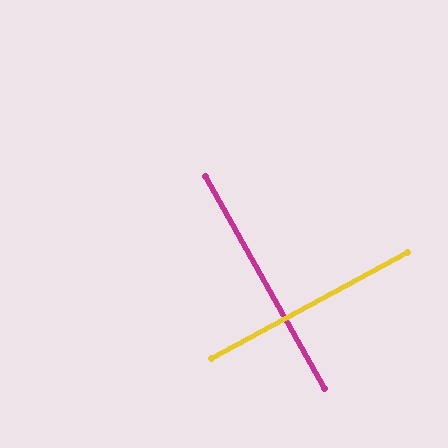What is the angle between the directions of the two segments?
Approximately 89 degrees.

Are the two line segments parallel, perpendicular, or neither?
Perpendicular — they meet at approximately 89°.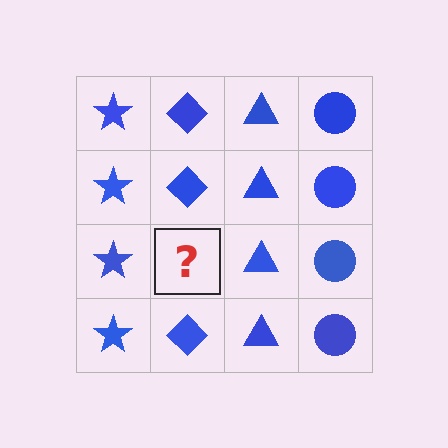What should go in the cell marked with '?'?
The missing cell should contain a blue diamond.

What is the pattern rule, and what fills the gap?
The rule is that each column has a consistent shape. The gap should be filled with a blue diamond.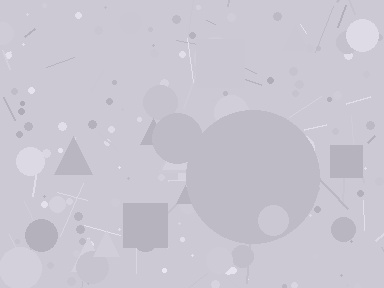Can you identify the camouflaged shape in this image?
The camouflaged shape is a circle.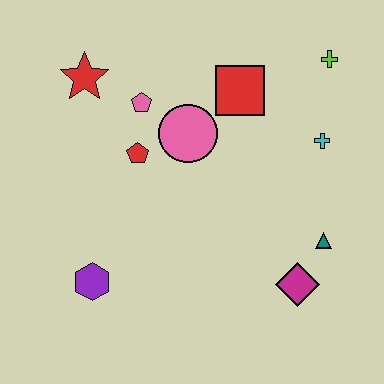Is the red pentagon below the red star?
Yes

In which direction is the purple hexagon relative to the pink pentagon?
The purple hexagon is below the pink pentagon.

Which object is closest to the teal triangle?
The magenta diamond is closest to the teal triangle.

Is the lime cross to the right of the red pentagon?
Yes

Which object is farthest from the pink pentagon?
The magenta diamond is farthest from the pink pentagon.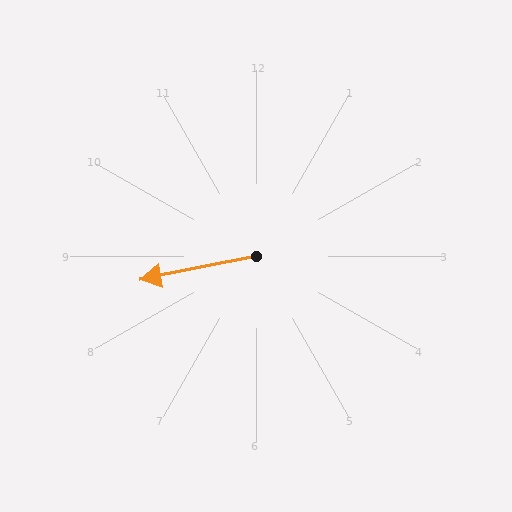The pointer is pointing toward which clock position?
Roughly 9 o'clock.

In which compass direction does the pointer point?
West.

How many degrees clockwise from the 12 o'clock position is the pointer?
Approximately 258 degrees.